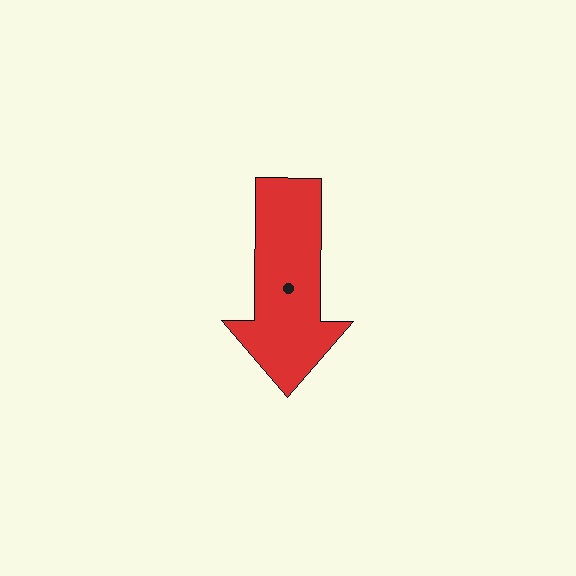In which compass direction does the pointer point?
South.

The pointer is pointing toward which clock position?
Roughly 6 o'clock.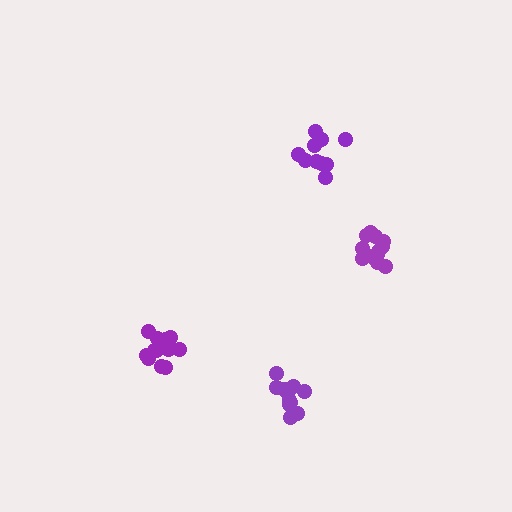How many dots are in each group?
Group 1: 11 dots, Group 2: 13 dots, Group 3: 14 dots, Group 4: 10 dots (48 total).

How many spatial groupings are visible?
There are 4 spatial groupings.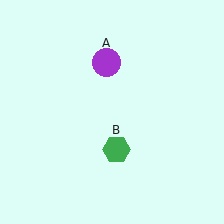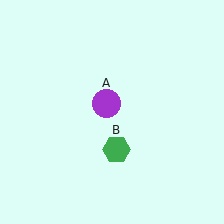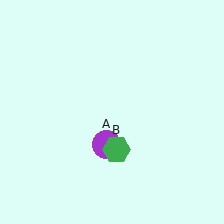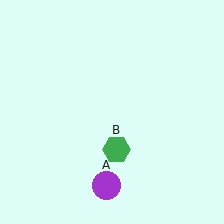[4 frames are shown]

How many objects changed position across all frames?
1 object changed position: purple circle (object A).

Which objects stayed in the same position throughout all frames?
Green hexagon (object B) remained stationary.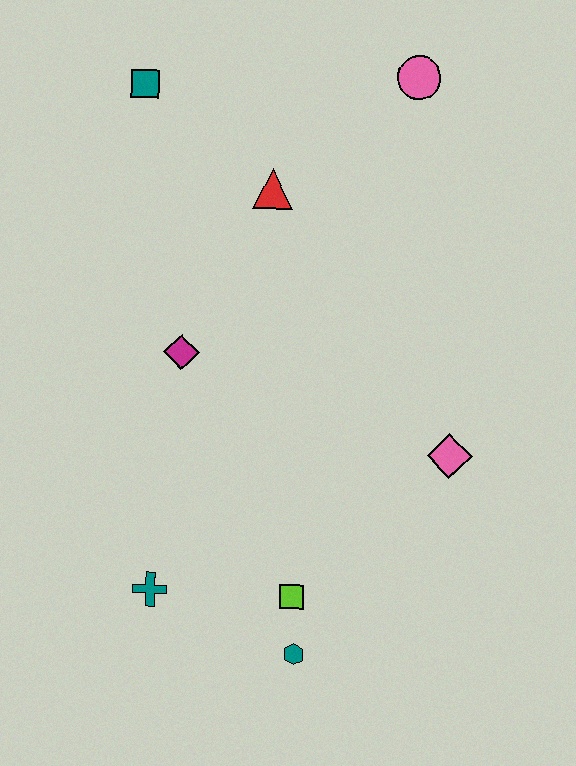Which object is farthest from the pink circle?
The teal hexagon is farthest from the pink circle.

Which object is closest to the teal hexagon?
The lime square is closest to the teal hexagon.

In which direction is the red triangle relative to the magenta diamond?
The red triangle is above the magenta diamond.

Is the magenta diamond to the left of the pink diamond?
Yes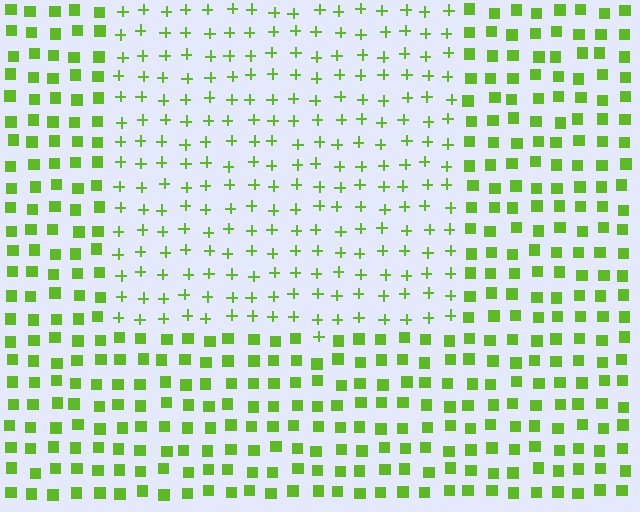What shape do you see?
I see a rectangle.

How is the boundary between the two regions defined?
The boundary is defined by a change in element shape: plus signs inside vs. squares outside. All elements share the same color and spacing.